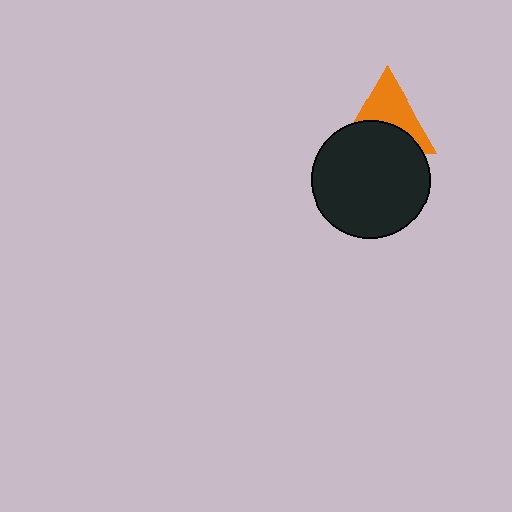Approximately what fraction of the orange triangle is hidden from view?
Roughly 46% of the orange triangle is hidden behind the black circle.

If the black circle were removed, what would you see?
You would see the complete orange triangle.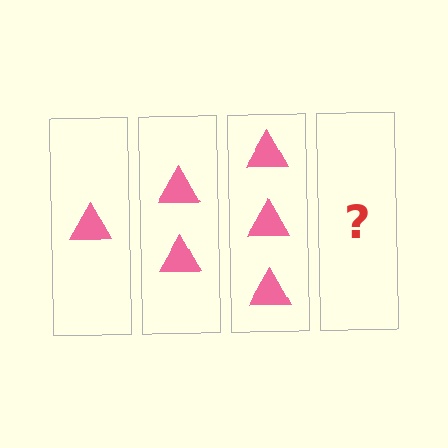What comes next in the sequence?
The next element should be 4 triangles.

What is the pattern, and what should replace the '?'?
The pattern is that each step adds one more triangle. The '?' should be 4 triangles.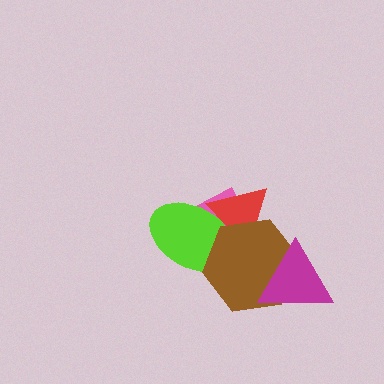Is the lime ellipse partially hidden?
Yes, it is partially covered by another shape.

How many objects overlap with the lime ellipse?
3 objects overlap with the lime ellipse.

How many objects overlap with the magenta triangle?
1 object overlaps with the magenta triangle.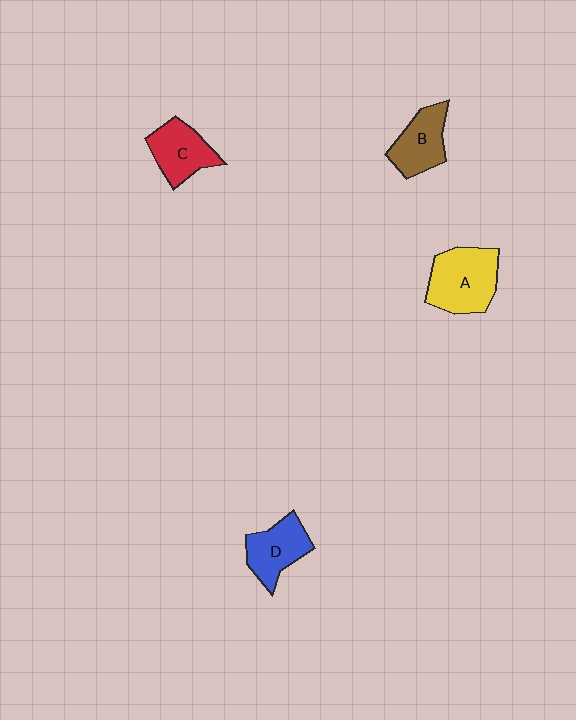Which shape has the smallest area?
Shape B (brown).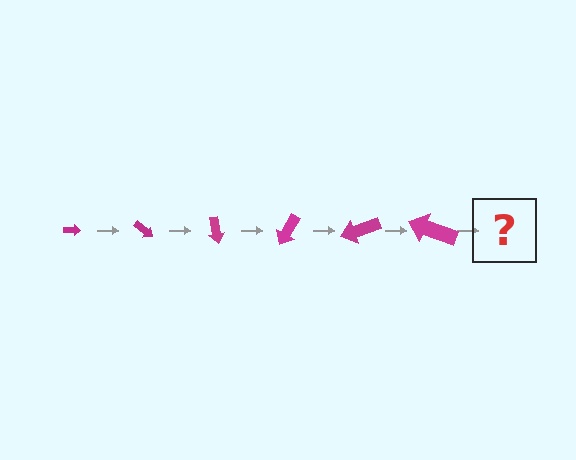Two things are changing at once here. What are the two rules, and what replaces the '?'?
The two rules are that the arrow grows larger each step and it rotates 40 degrees each step. The '?' should be an arrow, larger than the previous one and rotated 240 degrees from the start.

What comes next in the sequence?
The next element should be an arrow, larger than the previous one and rotated 240 degrees from the start.